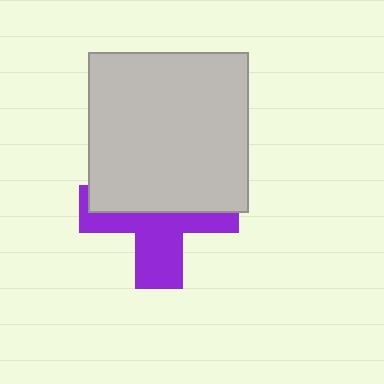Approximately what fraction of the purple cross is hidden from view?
Roughly 53% of the purple cross is hidden behind the light gray square.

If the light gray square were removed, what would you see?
You would see the complete purple cross.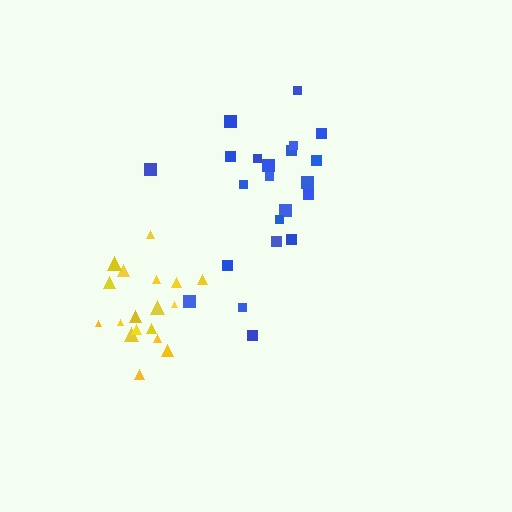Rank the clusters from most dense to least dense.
yellow, blue.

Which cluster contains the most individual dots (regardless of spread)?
Blue (22).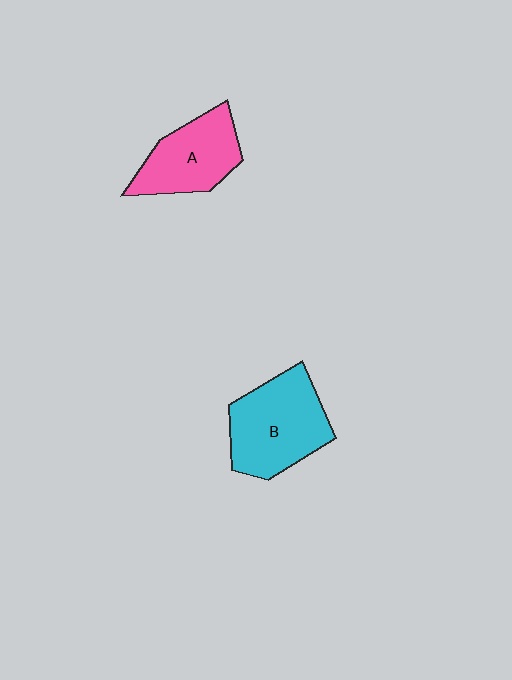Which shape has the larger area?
Shape B (cyan).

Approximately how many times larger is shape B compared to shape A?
Approximately 1.3 times.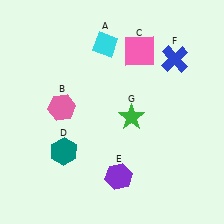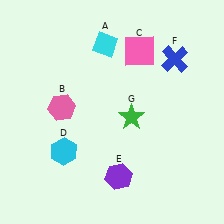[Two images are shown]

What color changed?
The hexagon (D) changed from teal in Image 1 to cyan in Image 2.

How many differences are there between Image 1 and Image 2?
There is 1 difference between the two images.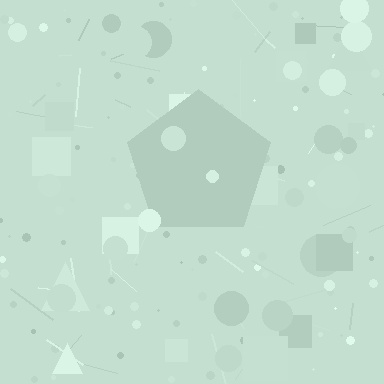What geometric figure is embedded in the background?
A pentagon is embedded in the background.